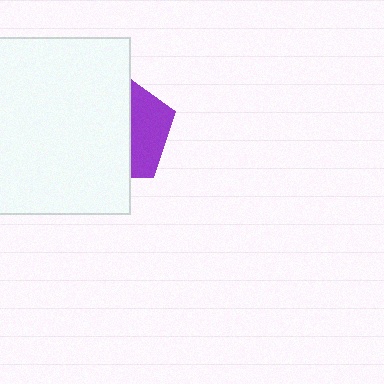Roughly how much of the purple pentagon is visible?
A small part of it is visible (roughly 34%).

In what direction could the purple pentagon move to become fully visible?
The purple pentagon could move right. That would shift it out from behind the white rectangle entirely.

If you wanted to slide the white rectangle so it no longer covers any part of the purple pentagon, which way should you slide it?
Slide it left — that is the most direct way to separate the two shapes.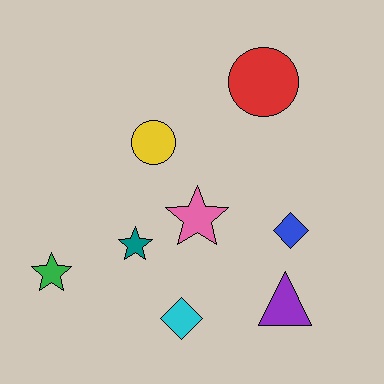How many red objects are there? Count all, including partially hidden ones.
There is 1 red object.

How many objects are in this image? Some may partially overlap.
There are 8 objects.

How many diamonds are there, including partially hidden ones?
There are 2 diamonds.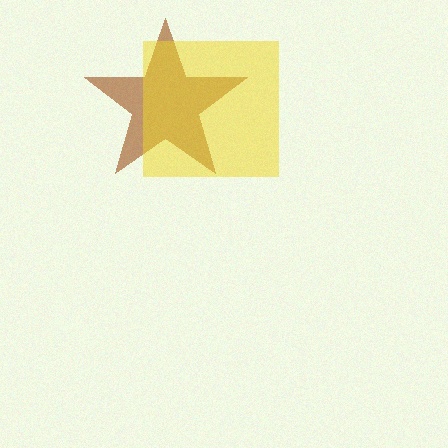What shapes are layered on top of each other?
The layered shapes are: a brown star, a yellow square.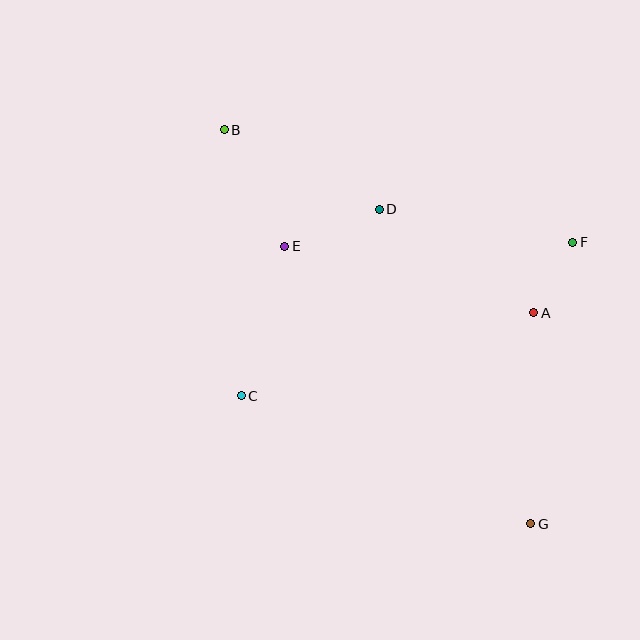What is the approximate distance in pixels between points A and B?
The distance between A and B is approximately 359 pixels.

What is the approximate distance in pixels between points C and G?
The distance between C and G is approximately 316 pixels.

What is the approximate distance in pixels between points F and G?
The distance between F and G is approximately 285 pixels.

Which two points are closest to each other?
Points A and F are closest to each other.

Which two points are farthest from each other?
Points B and G are farthest from each other.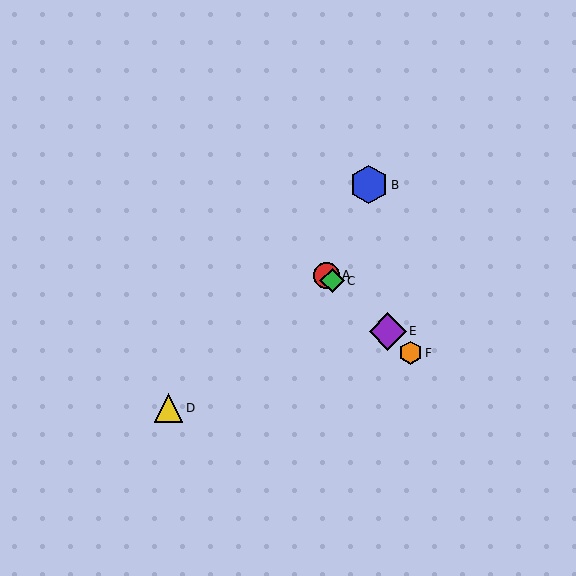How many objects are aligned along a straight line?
4 objects (A, C, E, F) are aligned along a straight line.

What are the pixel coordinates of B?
Object B is at (369, 185).